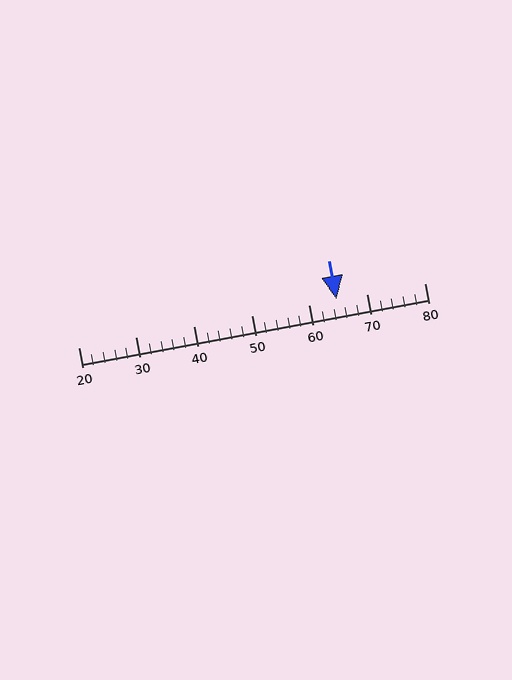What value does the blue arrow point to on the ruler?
The blue arrow points to approximately 65.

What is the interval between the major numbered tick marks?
The major tick marks are spaced 10 units apart.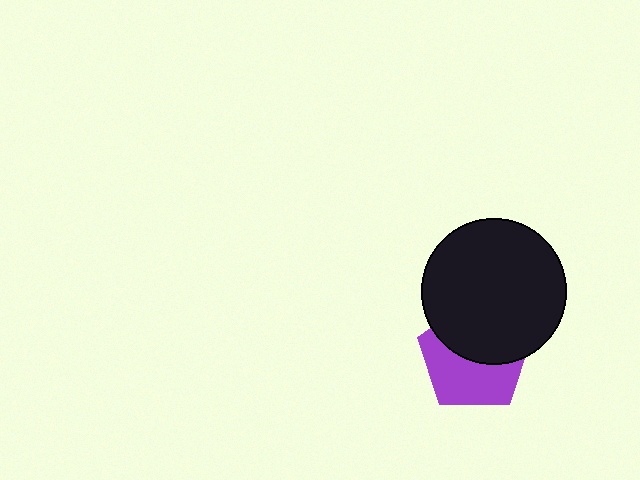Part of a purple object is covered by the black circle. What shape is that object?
It is a pentagon.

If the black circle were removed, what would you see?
You would see the complete purple pentagon.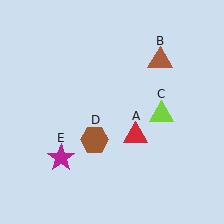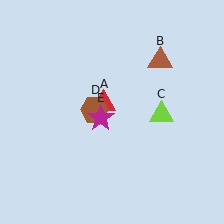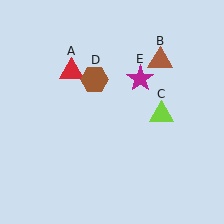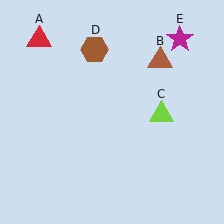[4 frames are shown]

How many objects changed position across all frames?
3 objects changed position: red triangle (object A), brown hexagon (object D), magenta star (object E).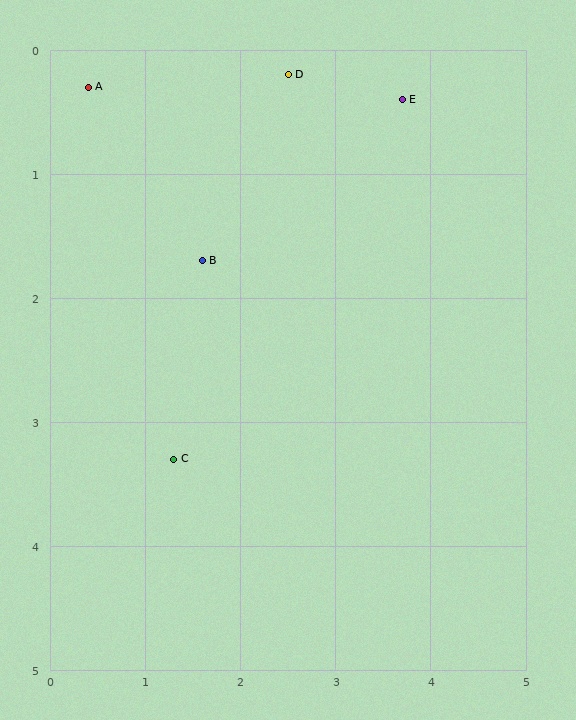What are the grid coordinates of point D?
Point D is at approximately (2.5, 0.2).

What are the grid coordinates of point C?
Point C is at approximately (1.3, 3.3).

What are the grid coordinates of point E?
Point E is at approximately (3.7, 0.4).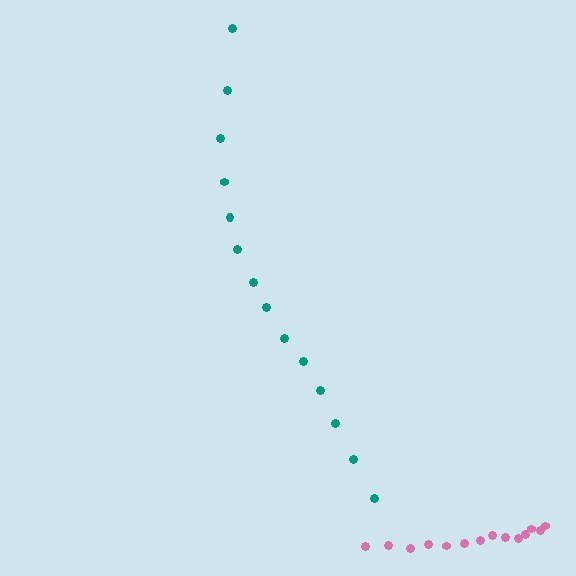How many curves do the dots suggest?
There are 2 distinct paths.